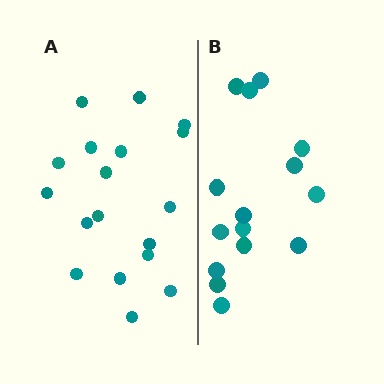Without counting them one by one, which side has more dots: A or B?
Region A (the left region) has more dots.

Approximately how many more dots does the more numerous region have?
Region A has just a few more — roughly 2 or 3 more dots than region B.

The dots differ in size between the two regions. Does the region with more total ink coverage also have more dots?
No. Region B has more total ink coverage because its dots are larger, but region A actually contains more individual dots. Total area can be misleading — the number of items is what matters here.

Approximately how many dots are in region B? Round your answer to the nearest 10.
About 20 dots. (The exact count is 15, which rounds to 20.)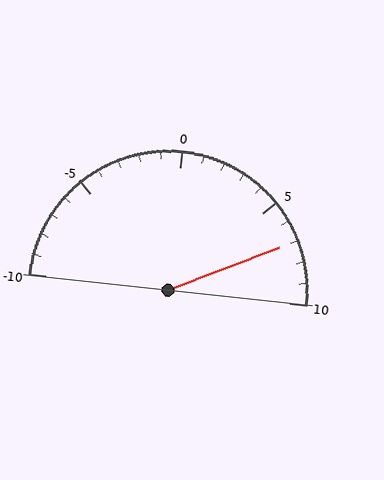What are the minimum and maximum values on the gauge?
The gauge ranges from -10 to 10.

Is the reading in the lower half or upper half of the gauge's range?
The reading is in the upper half of the range (-10 to 10).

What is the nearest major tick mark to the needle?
The nearest major tick mark is 5.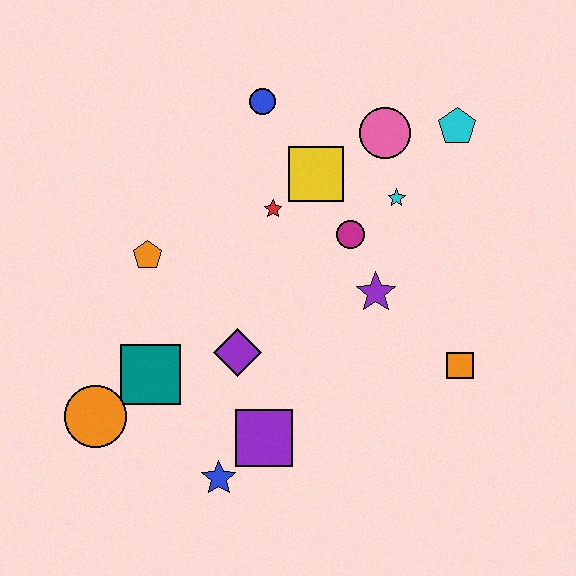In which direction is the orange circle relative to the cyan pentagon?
The orange circle is to the left of the cyan pentagon.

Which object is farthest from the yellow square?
The orange circle is farthest from the yellow square.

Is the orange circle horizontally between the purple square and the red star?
No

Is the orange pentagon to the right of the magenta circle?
No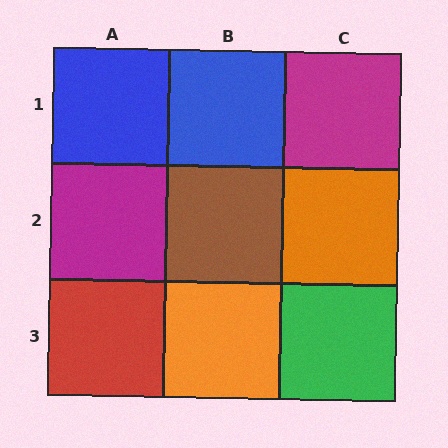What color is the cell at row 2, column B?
Brown.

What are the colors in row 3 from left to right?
Red, orange, green.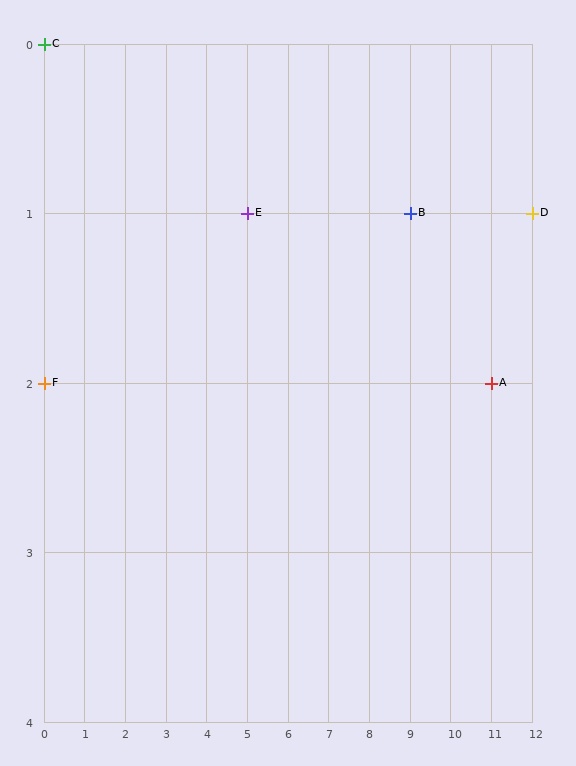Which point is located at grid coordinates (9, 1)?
Point B is at (9, 1).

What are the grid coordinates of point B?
Point B is at grid coordinates (9, 1).